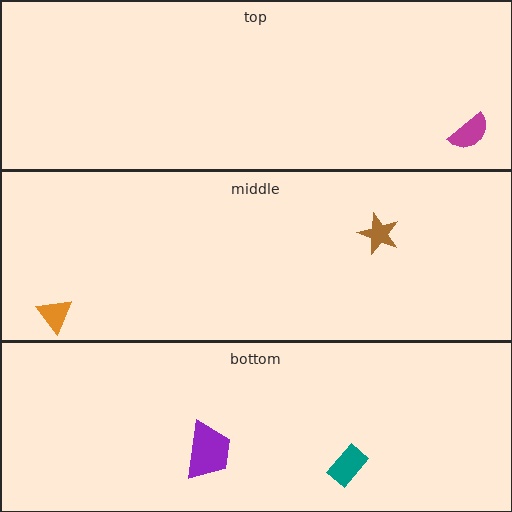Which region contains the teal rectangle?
The bottom region.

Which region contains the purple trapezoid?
The bottom region.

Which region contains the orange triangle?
The middle region.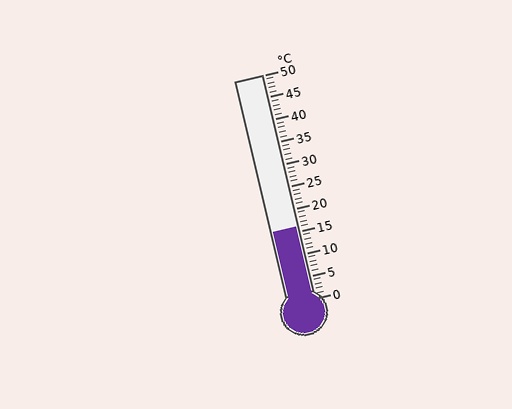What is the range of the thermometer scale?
The thermometer scale ranges from 0°C to 50°C.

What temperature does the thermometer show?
The thermometer shows approximately 16°C.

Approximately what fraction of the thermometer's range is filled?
The thermometer is filled to approximately 30% of its range.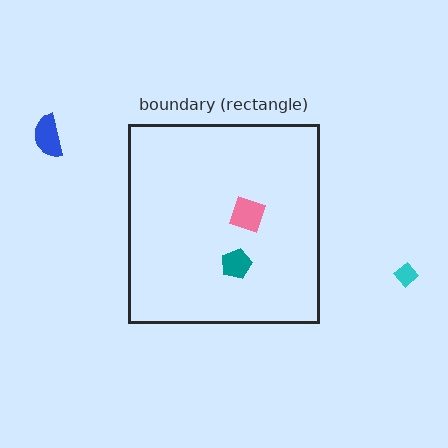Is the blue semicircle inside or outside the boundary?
Outside.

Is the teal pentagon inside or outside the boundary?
Inside.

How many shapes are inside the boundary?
2 inside, 2 outside.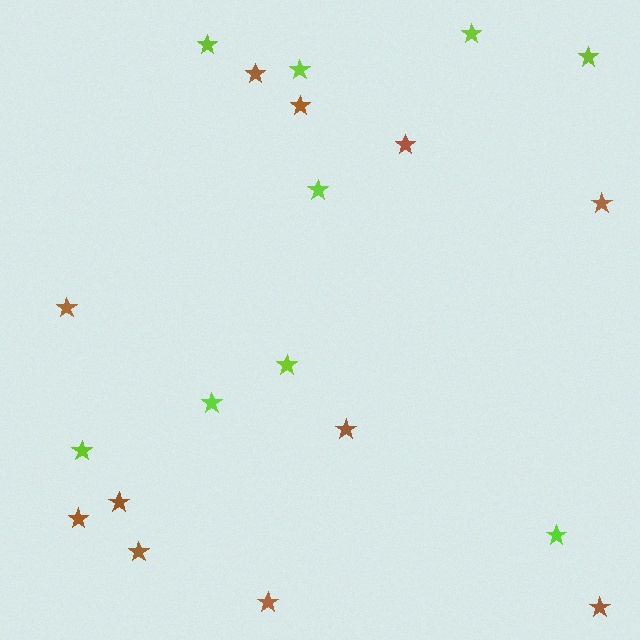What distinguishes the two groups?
There are 2 groups: one group of lime stars (9) and one group of brown stars (11).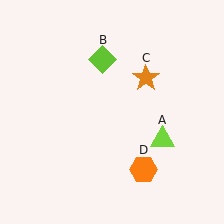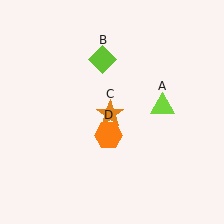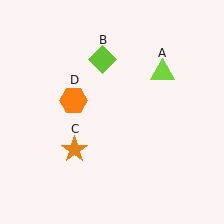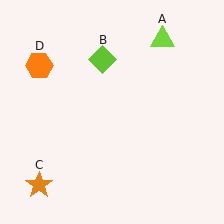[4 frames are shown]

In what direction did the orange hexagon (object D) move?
The orange hexagon (object D) moved up and to the left.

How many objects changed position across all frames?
3 objects changed position: lime triangle (object A), orange star (object C), orange hexagon (object D).